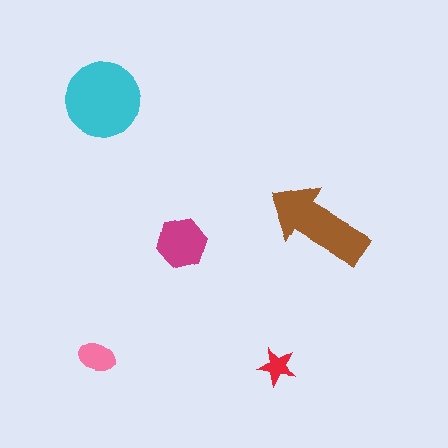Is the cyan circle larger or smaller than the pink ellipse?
Larger.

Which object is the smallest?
The red star.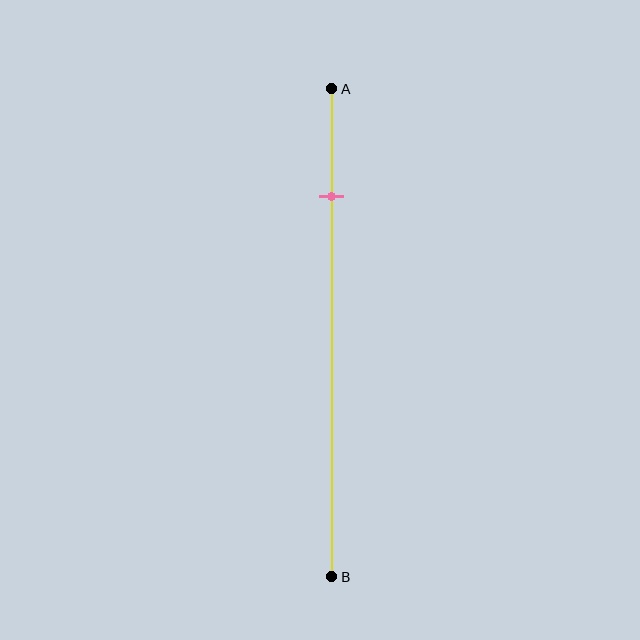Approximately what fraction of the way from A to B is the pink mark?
The pink mark is approximately 20% of the way from A to B.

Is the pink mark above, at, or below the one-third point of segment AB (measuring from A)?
The pink mark is above the one-third point of segment AB.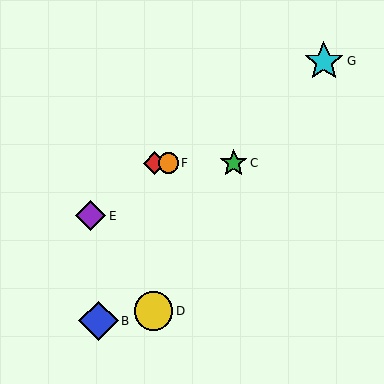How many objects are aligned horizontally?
3 objects (A, C, F) are aligned horizontally.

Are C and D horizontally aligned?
No, C is at y≈163 and D is at y≈311.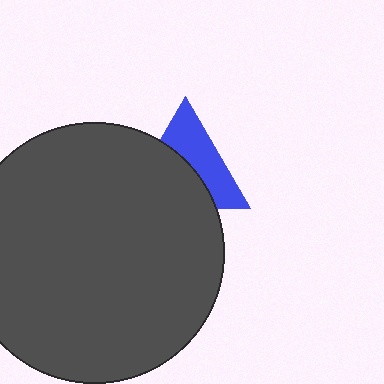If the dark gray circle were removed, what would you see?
You would see the complete blue triangle.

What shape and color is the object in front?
The object in front is a dark gray circle.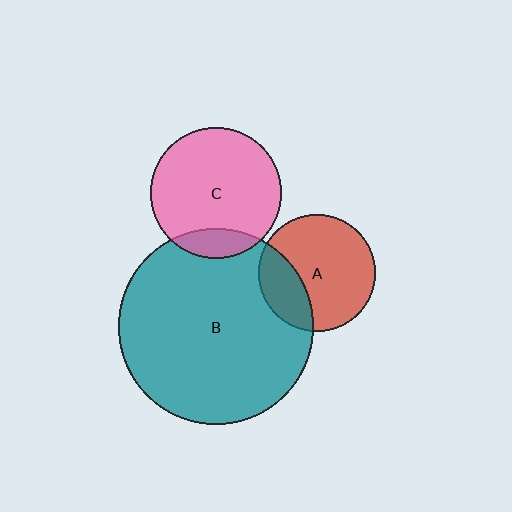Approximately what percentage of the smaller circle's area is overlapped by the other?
Approximately 15%.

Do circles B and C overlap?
Yes.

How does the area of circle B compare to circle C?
Approximately 2.2 times.